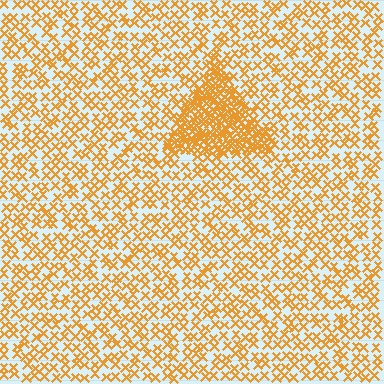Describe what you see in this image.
The image contains small orange elements arranged at two different densities. A triangle-shaped region is visible where the elements are more densely packed than the surrounding area.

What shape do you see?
I see a triangle.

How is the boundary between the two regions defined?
The boundary is defined by a change in element density (approximately 2.7x ratio). All elements are the same color, size, and shape.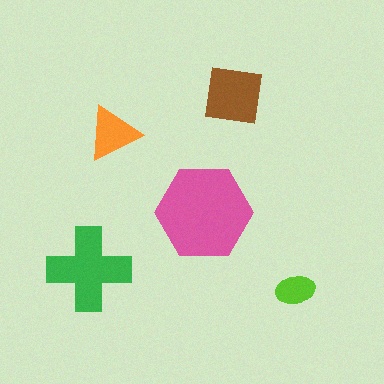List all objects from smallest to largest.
The lime ellipse, the orange triangle, the brown square, the green cross, the pink hexagon.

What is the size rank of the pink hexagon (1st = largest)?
1st.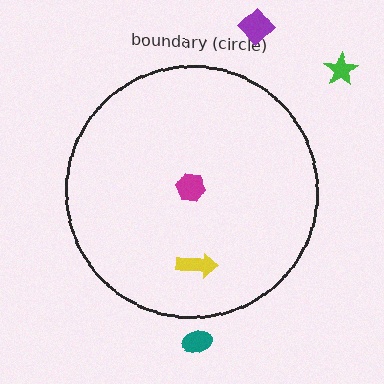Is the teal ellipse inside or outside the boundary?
Outside.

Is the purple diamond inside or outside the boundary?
Outside.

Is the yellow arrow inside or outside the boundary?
Inside.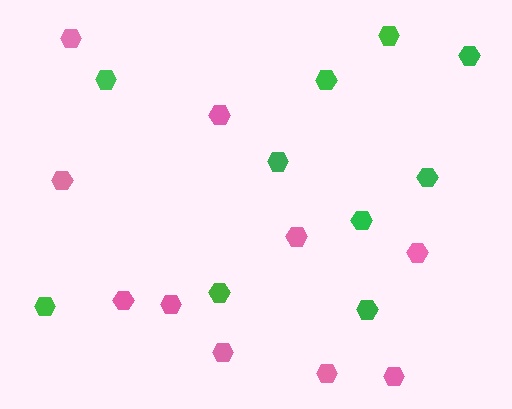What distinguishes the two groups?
There are 2 groups: one group of pink hexagons (10) and one group of green hexagons (10).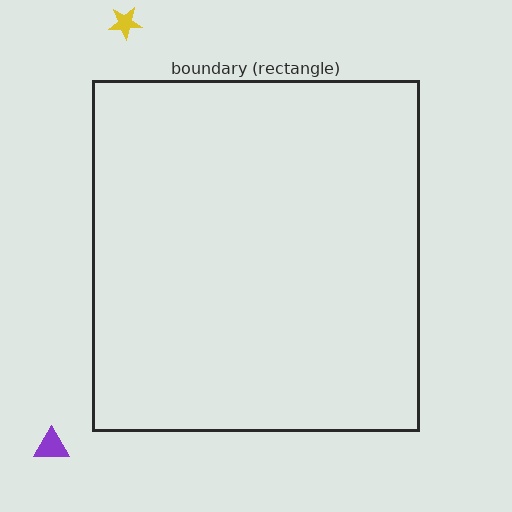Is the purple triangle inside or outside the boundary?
Outside.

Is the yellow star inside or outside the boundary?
Outside.